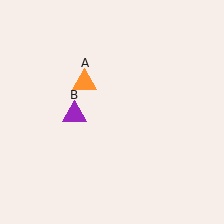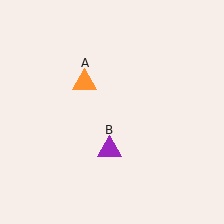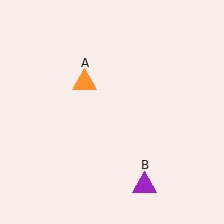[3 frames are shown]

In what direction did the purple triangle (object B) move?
The purple triangle (object B) moved down and to the right.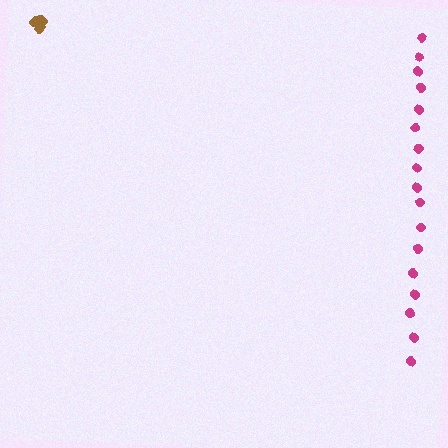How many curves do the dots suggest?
There are 2 distinct paths.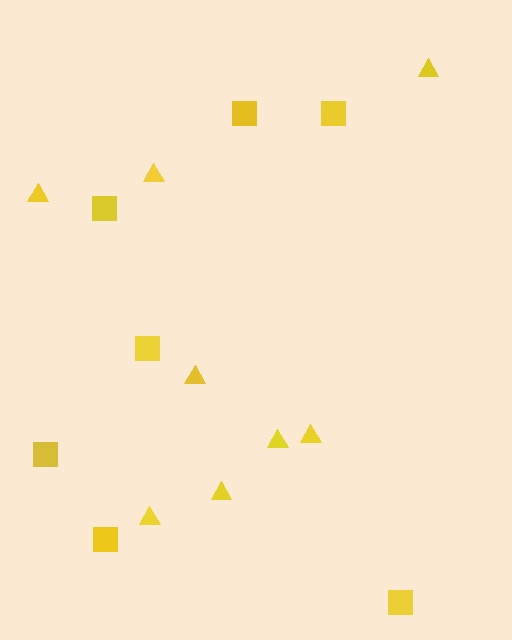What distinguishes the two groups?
There are 2 groups: one group of triangles (8) and one group of squares (7).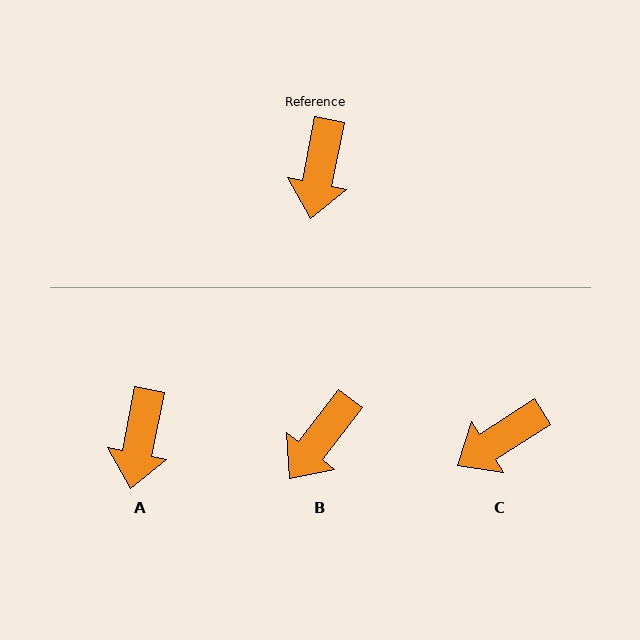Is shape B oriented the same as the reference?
No, it is off by about 26 degrees.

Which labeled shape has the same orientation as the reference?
A.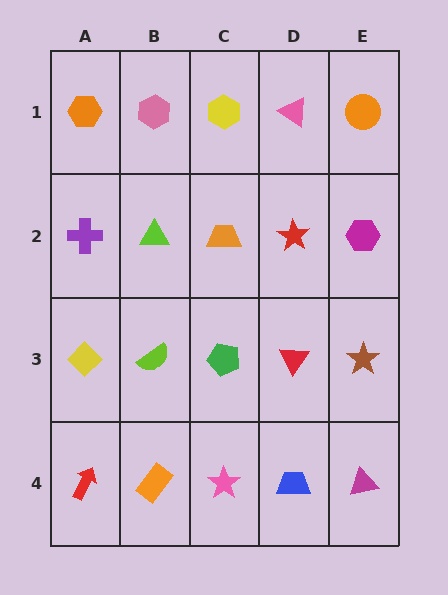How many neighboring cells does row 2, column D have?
4.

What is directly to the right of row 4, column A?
An orange rectangle.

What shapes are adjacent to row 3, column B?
A lime triangle (row 2, column B), an orange rectangle (row 4, column B), a yellow diamond (row 3, column A), a green pentagon (row 3, column C).